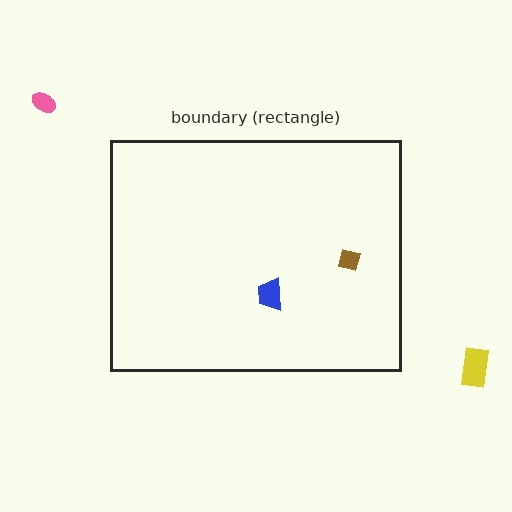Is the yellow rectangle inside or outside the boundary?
Outside.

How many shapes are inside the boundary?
2 inside, 2 outside.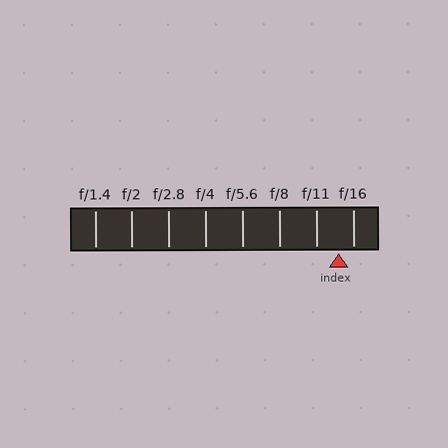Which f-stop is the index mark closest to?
The index mark is closest to f/16.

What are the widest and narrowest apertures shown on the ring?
The widest aperture shown is f/1.4 and the narrowest is f/16.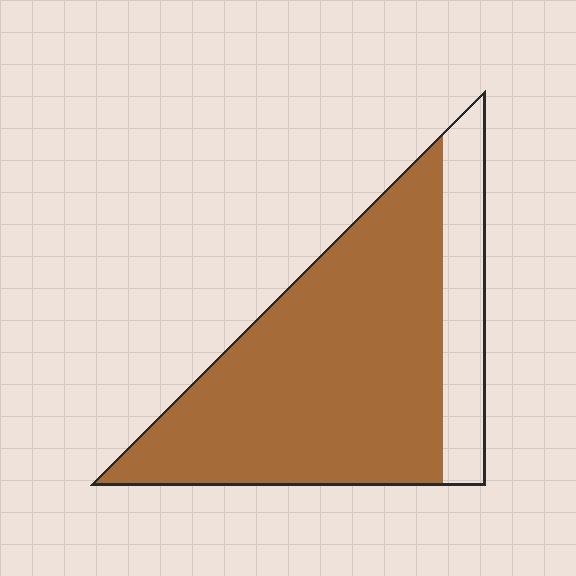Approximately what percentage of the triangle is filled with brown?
Approximately 80%.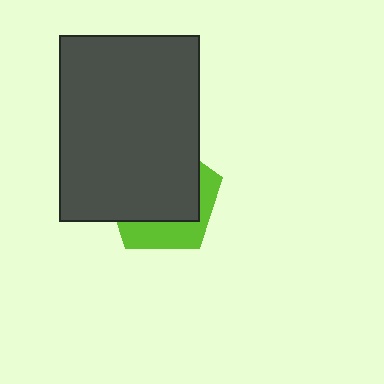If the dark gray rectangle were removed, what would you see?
You would see the complete lime pentagon.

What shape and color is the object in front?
The object in front is a dark gray rectangle.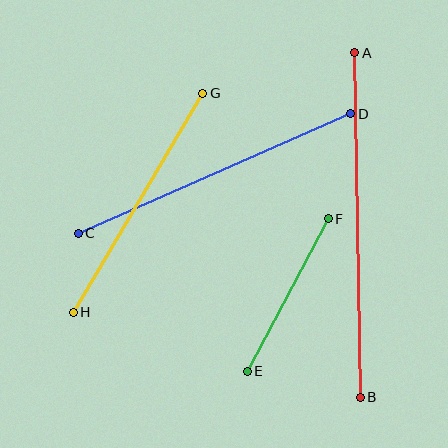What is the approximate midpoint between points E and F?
The midpoint is at approximately (288, 295) pixels.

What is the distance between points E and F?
The distance is approximately 173 pixels.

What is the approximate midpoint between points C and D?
The midpoint is at approximately (214, 173) pixels.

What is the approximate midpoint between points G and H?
The midpoint is at approximately (138, 203) pixels.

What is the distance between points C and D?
The distance is approximately 297 pixels.